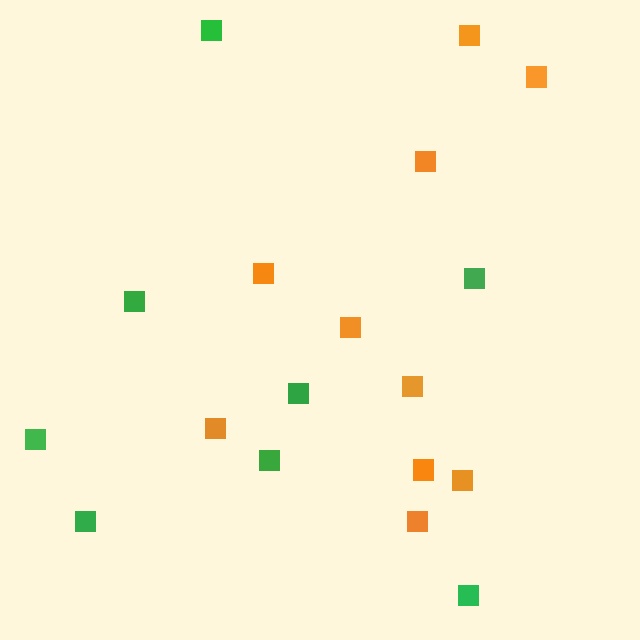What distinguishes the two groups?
There are 2 groups: one group of orange squares (10) and one group of green squares (8).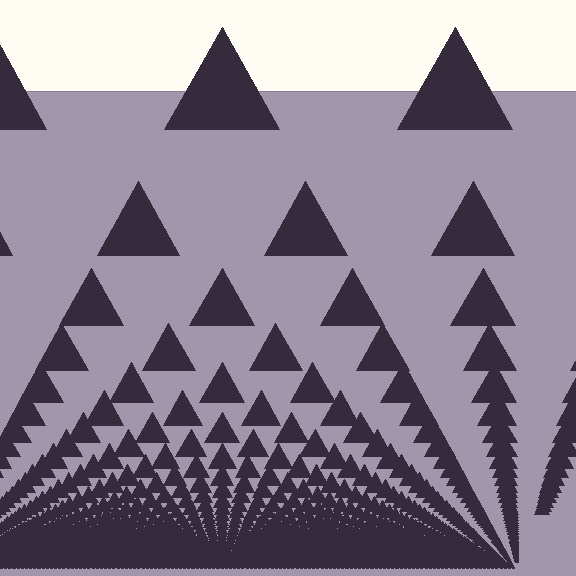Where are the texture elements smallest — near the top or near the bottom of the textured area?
Near the bottom.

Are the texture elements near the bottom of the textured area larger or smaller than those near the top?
Smaller. The gradient is inverted — elements near the bottom are smaller and denser.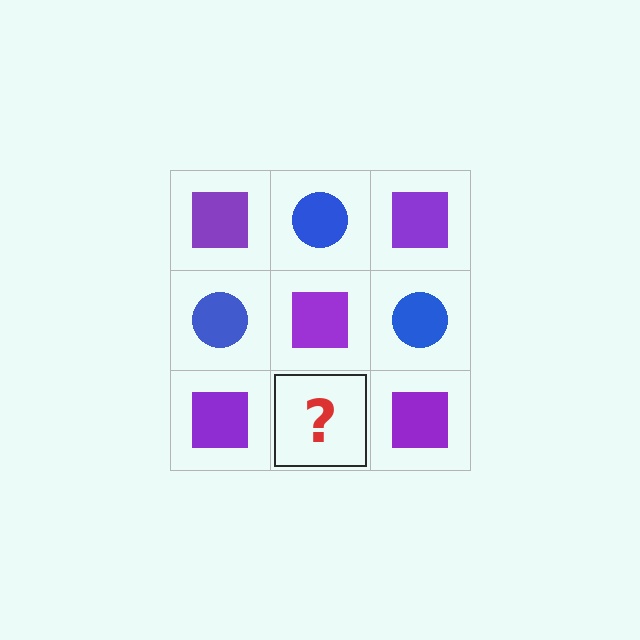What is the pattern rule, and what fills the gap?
The rule is that it alternates purple square and blue circle in a checkerboard pattern. The gap should be filled with a blue circle.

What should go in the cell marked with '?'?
The missing cell should contain a blue circle.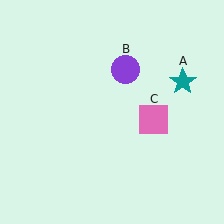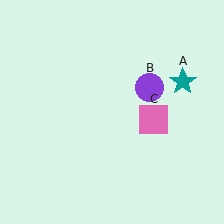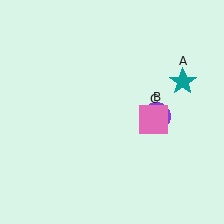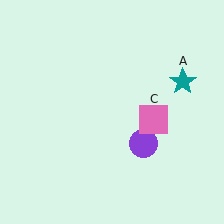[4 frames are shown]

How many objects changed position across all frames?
1 object changed position: purple circle (object B).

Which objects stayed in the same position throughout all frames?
Teal star (object A) and pink square (object C) remained stationary.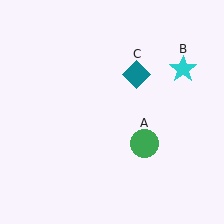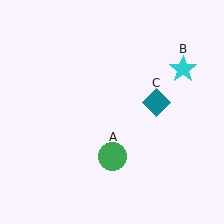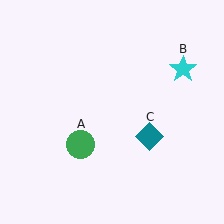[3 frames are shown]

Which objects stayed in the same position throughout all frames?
Cyan star (object B) remained stationary.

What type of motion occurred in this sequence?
The green circle (object A), teal diamond (object C) rotated clockwise around the center of the scene.